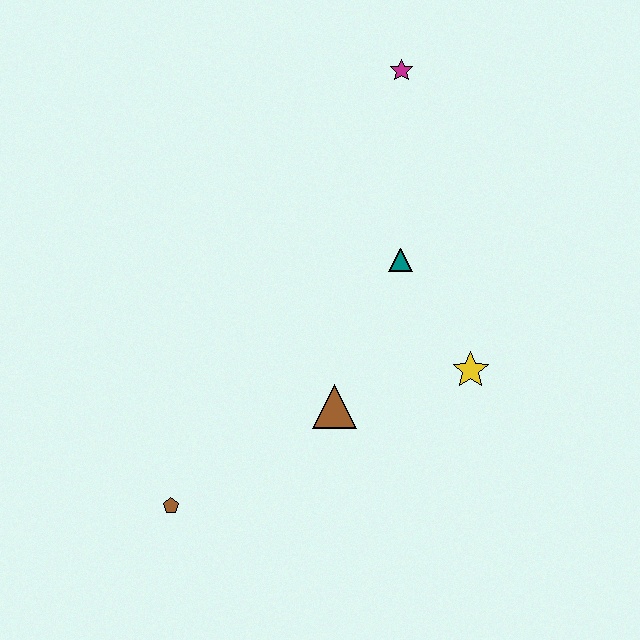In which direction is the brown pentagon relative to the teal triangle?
The brown pentagon is below the teal triangle.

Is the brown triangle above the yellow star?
No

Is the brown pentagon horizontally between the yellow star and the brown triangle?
No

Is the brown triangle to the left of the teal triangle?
Yes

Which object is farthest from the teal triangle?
The brown pentagon is farthest from the teal triangle.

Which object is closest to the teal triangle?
The yellow star is closest to the teal triangle.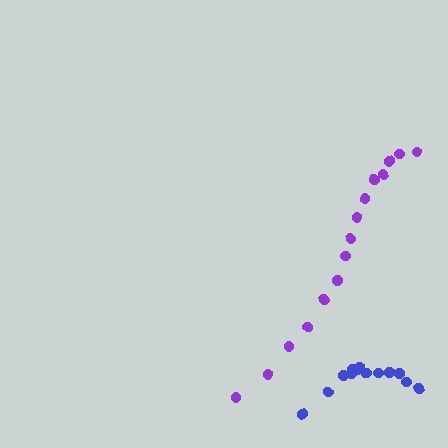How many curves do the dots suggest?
There are 2 distinct paths.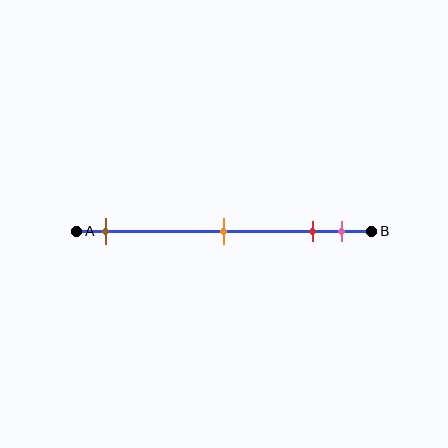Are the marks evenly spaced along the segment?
No, the marks are not evenly spaced.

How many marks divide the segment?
There are 4 marks dividing the segment.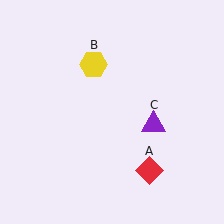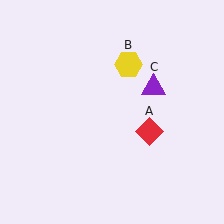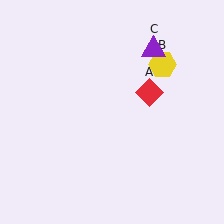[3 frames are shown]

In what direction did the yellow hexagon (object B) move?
The yellow hexagon (object B) moved right.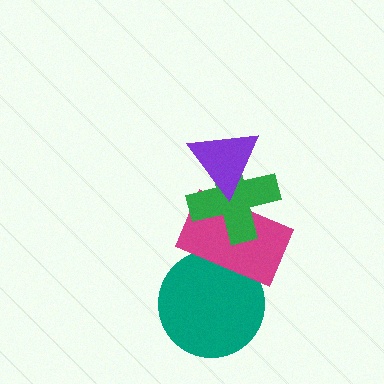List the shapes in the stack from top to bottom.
From top to bottom: the purple triangle, the green cross, the magenta rectangle, the teal circle.